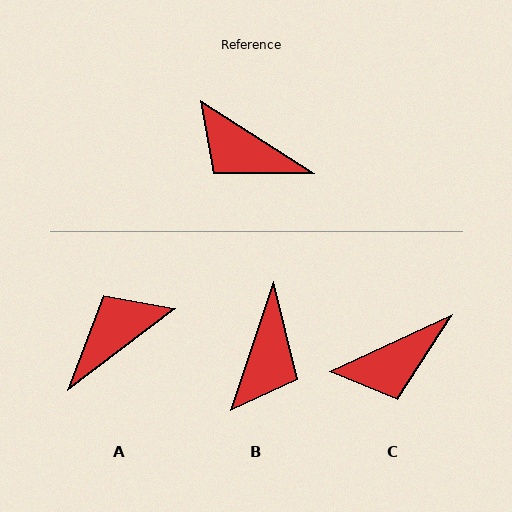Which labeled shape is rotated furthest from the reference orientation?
A, about 111 degrees away.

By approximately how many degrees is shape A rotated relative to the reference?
Approximately 111 degrees clockwise.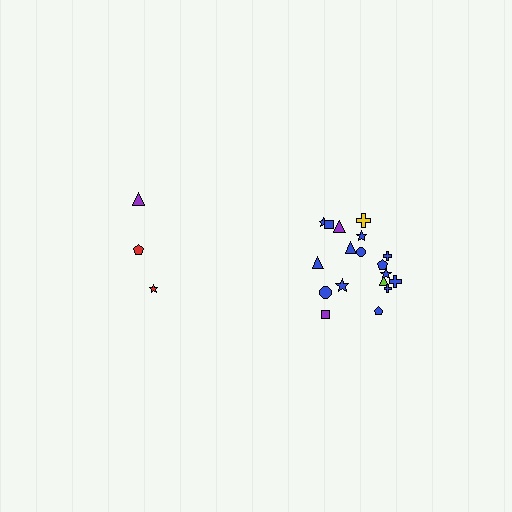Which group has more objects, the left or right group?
The right group.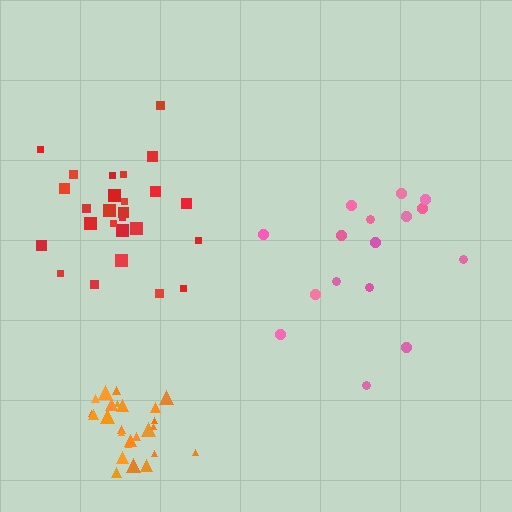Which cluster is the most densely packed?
Orange.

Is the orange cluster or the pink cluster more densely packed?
Orange.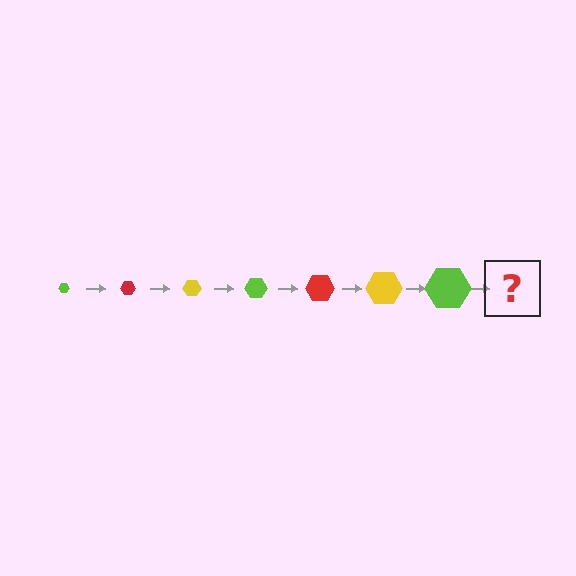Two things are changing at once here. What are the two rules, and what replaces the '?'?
The two rules are that the hexagon grows larger each step and the color cycles through lime, red, and yellow. The '?' should be a red hexagon, larger than the previous one.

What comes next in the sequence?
The next element should be a red hexagon, larger than the previous one.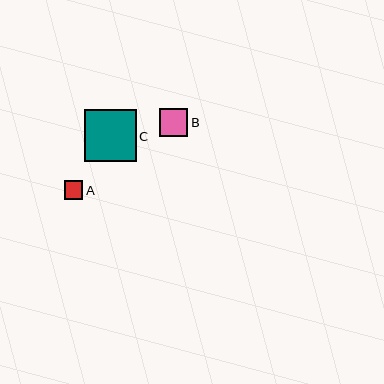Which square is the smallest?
Square A is the smallest with a size of approximately 18 pixels.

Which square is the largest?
Square C is the largest with a size of approximately 52 pixels.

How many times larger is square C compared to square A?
Square C is approximately 2.9 times the size of square A.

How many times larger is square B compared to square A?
Square B is approximately 1.6 times the size of square A.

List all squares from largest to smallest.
From largest to smallest: C, B, A.